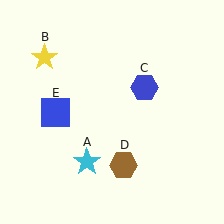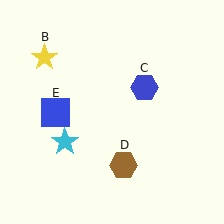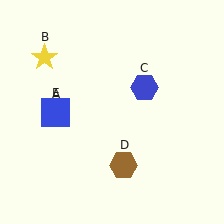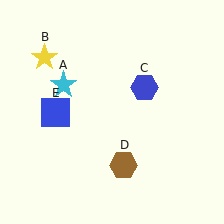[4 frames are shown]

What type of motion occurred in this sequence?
The cyan star (object A) rotated clockwise around the center of the scene.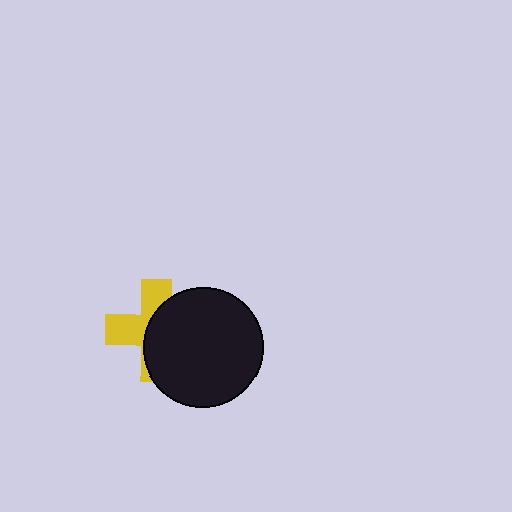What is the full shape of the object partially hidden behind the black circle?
The partially hidden object is a yellow cross.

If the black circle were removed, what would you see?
You would see the complete yellow cross.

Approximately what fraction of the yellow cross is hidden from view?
Roughly 57% of the yellow cross is hidden behind the black circle.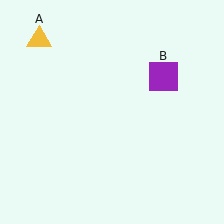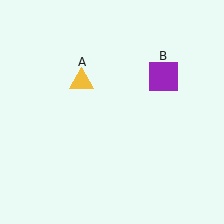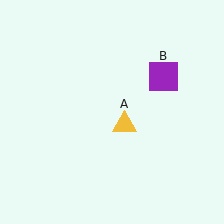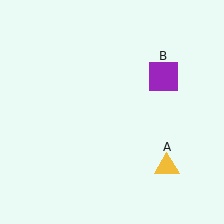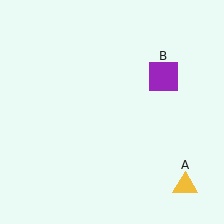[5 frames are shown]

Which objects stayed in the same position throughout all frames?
Purple square (object B) remained stationary.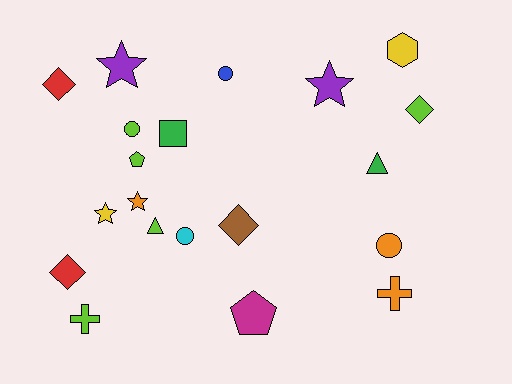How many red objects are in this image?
There are 2 red objects.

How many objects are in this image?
There are 20 objects.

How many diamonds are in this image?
There are 4 diamonds.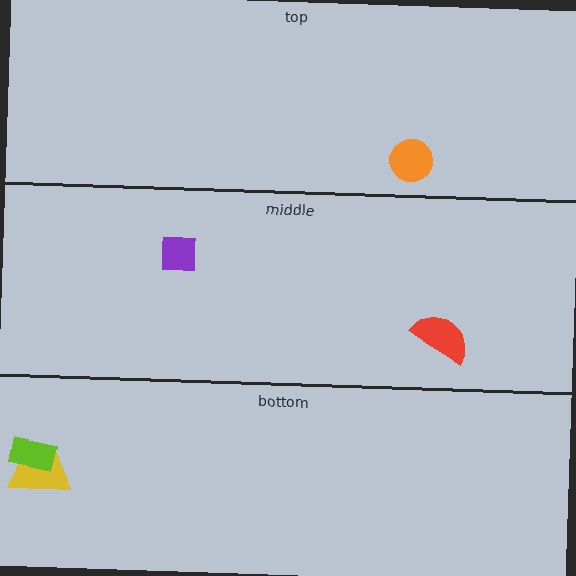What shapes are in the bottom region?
The yellow trapezoid, the lime rectangle.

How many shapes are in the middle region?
2.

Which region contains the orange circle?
The top region.